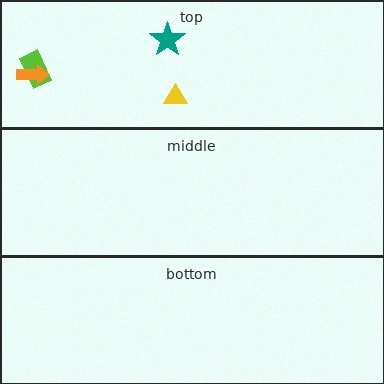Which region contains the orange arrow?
The top region.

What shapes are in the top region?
The lime rectangle, the yellow triangle, the teal star, the orange arrow.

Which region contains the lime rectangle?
The top region.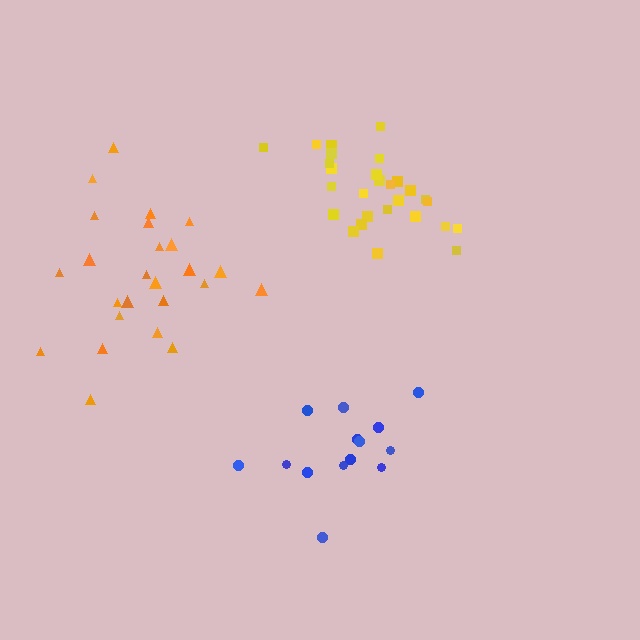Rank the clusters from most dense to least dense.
yellow, orange, blue.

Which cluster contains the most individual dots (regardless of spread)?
Yellow (28).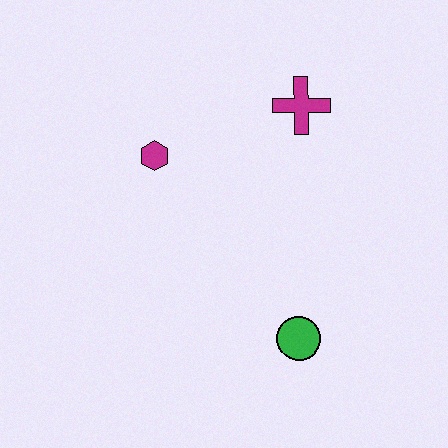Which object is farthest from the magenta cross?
The green circle is farthest from the magenta cross.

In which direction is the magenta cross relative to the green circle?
The magenta cross is above the green circle.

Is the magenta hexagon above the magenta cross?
No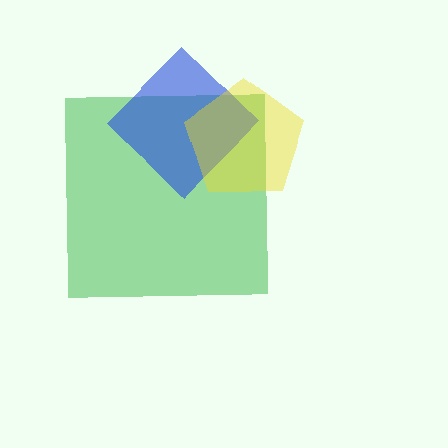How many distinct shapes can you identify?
There are 3 distinct shapes: a green square, a blue diamond, a yellow pentagon.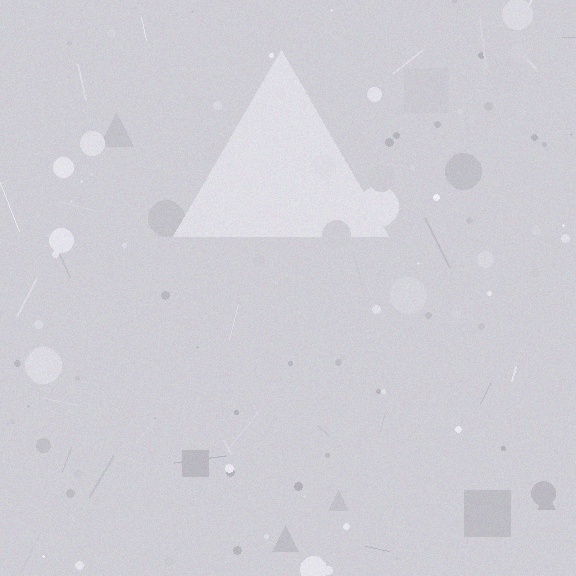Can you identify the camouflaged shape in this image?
The camouflaged shape is a triangle.